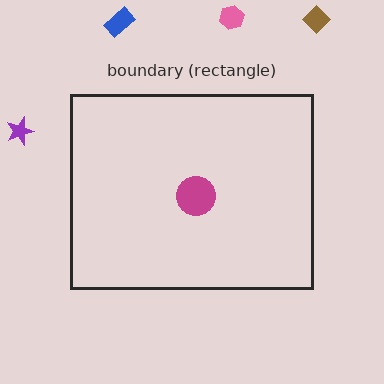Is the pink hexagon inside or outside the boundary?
Outside.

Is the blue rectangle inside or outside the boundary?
Outside.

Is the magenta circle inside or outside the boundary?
Inside.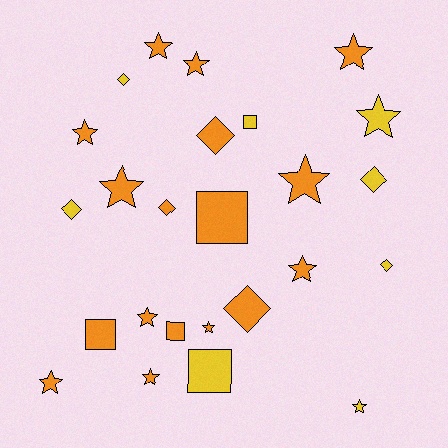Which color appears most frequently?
Orange, with 17 objects.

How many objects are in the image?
There are 25 objects.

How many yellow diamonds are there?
There are 4 yellow diamonds.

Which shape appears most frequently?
Star, with 13 objects.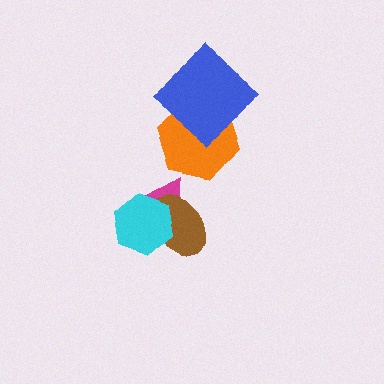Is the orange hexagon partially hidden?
Yes, it is partially covered by another shape.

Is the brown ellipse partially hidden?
Yes, it is partially covered by another shape.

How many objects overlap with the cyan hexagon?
2 objects overlap with the cyan hexagon.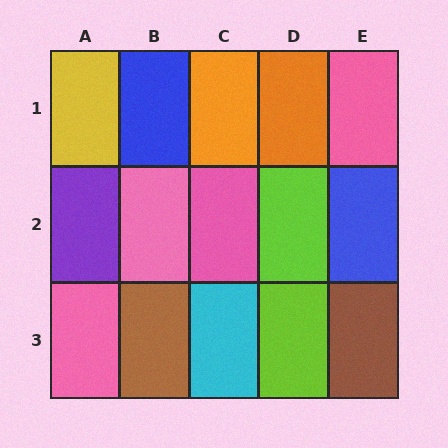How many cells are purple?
1 cell is purple.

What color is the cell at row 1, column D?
Orange.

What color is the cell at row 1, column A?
Yellow.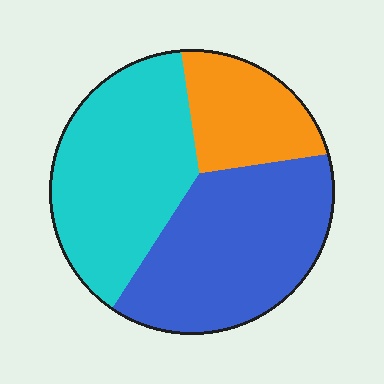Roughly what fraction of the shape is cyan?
Cyan covers 40% of the shape.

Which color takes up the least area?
Orange, at roughly 20%.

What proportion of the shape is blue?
Blue covers about 40% of the shape.